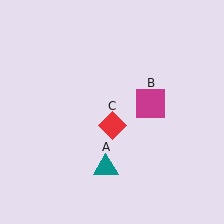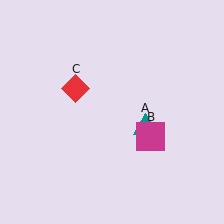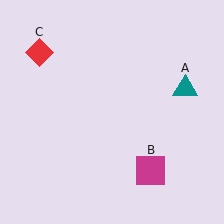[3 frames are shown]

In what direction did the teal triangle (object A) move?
The teal triangle (object A) moved up and to the right.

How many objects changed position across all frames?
3 objects changed position: teal triangle (object A), magenta square (object B), red diamond (object C).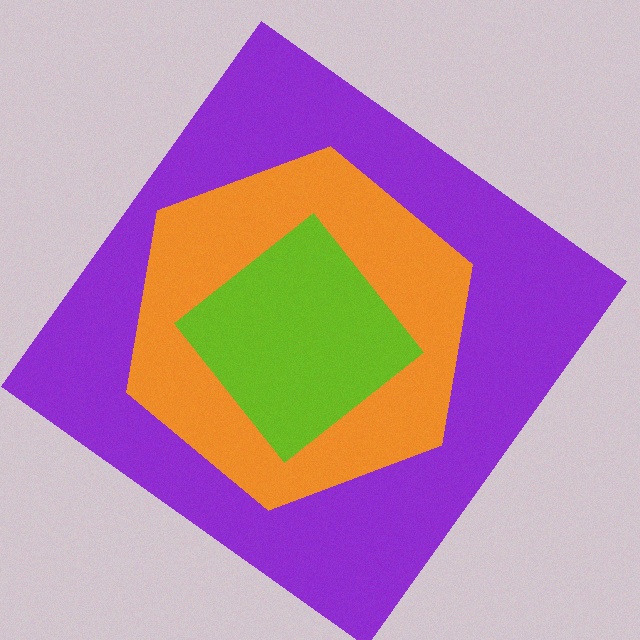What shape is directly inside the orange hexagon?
The lime diamond.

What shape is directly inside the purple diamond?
The orange hexagon.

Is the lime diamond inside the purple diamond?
Yes.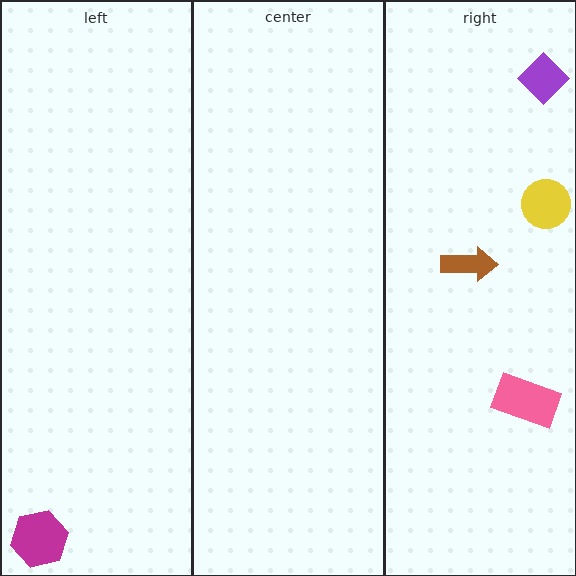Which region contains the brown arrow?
The right region.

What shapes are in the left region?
The magenta hexagon.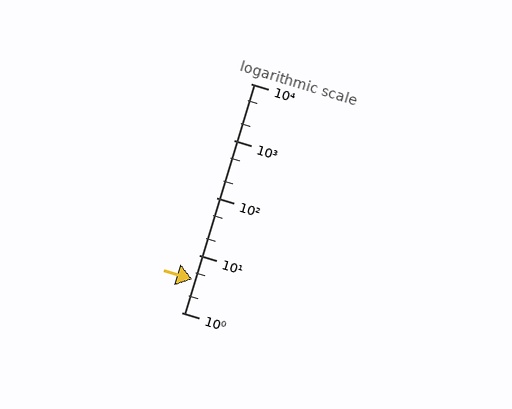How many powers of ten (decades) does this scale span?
The scale spans 4 decades, from 1 to 10000.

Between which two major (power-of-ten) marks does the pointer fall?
The pointer is between 1 and 10.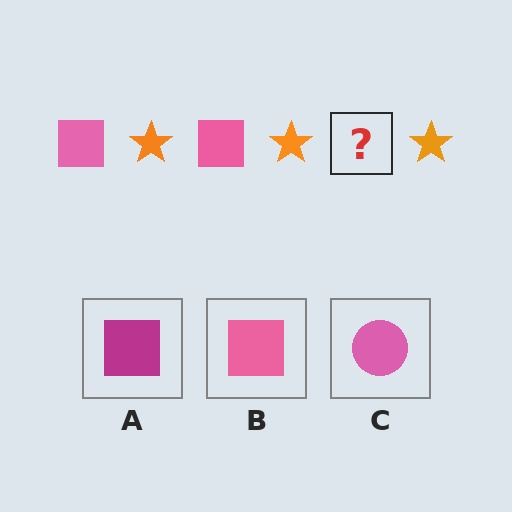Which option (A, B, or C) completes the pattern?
B.